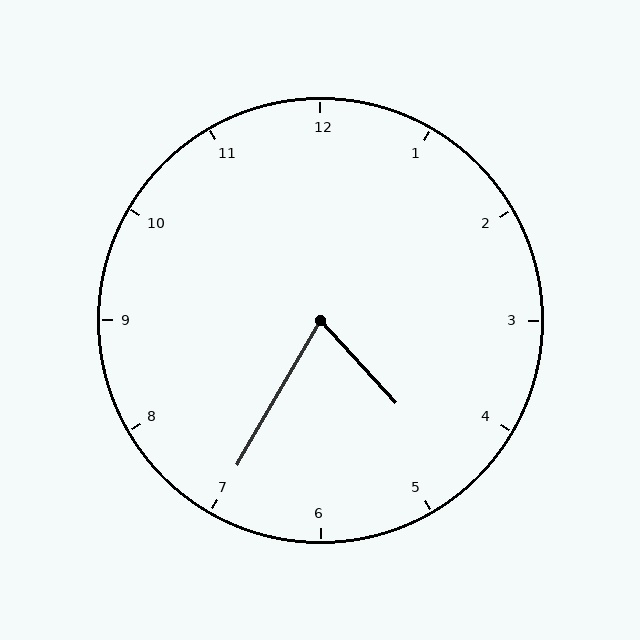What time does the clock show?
4:35.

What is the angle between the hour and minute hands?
Approximately 72 degrees.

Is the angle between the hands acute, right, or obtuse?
It is acute.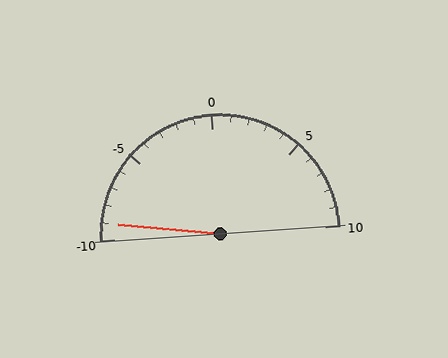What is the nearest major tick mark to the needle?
The nearest major tick mark is -10.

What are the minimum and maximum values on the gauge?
The gauge ranges from -10 to 10.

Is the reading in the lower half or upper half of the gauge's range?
The reading is in the lower half of the range (-10 to 10).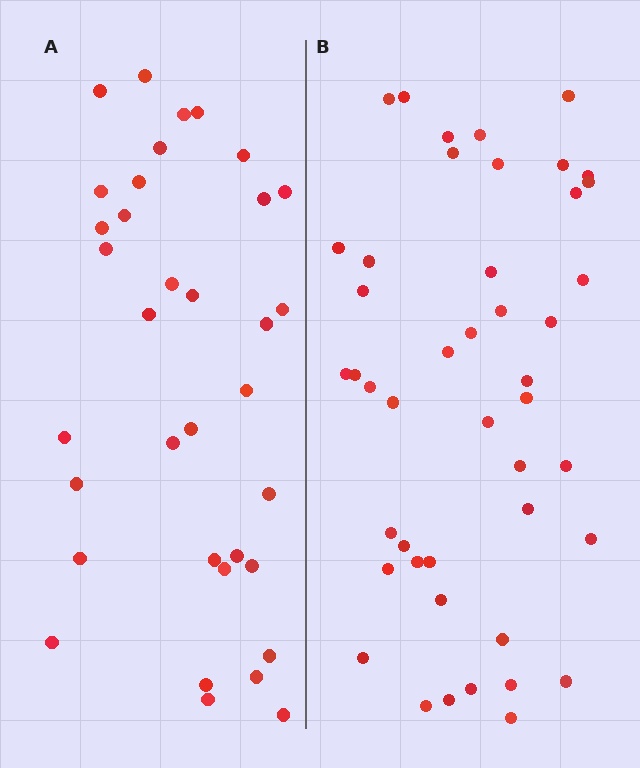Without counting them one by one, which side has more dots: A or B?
Region B (the right region) has more dots.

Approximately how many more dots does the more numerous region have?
Region B has roughly 10 or so more dots than region A.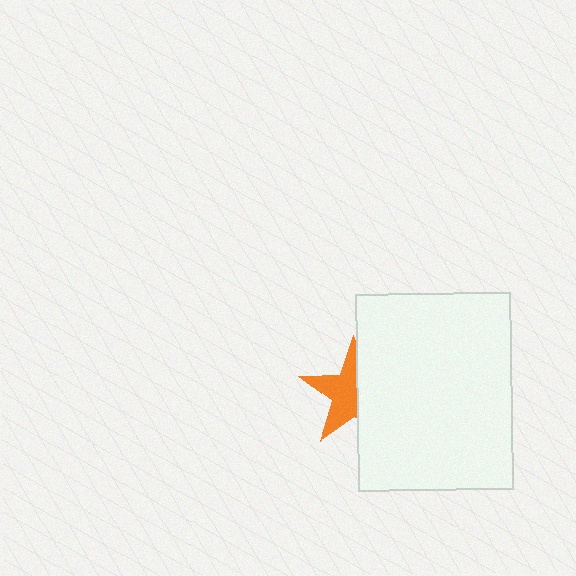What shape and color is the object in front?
The object in front is a white rectangle.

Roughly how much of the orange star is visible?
About half of it is visible (roughly 56%).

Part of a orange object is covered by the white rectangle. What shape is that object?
It is a star.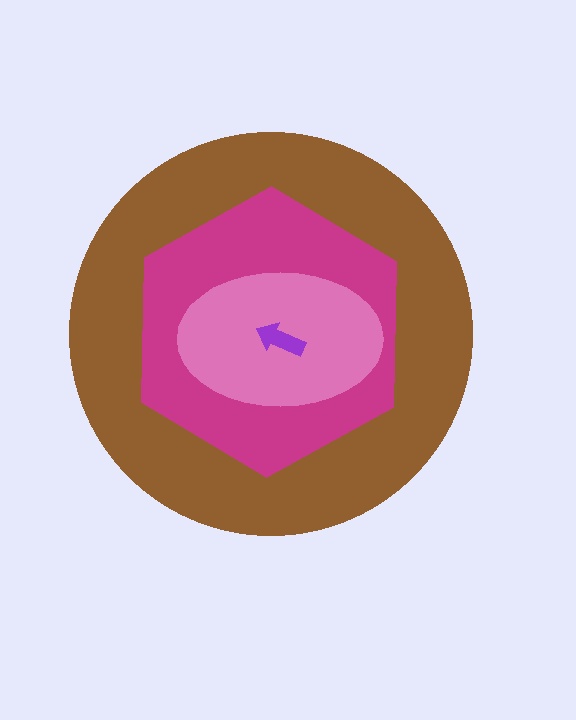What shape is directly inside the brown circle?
The magenta hexagon.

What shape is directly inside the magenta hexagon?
The pink ellipse.